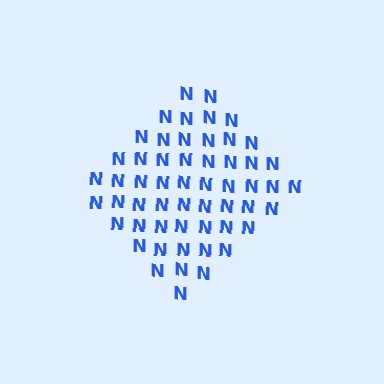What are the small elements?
The small elements are letter N's.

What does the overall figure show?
The overall figure shows a diamond.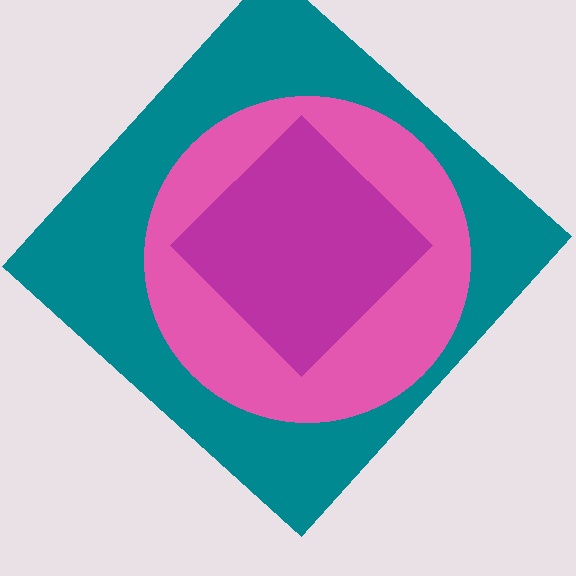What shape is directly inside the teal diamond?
The pink circle.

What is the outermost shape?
The teal diamond.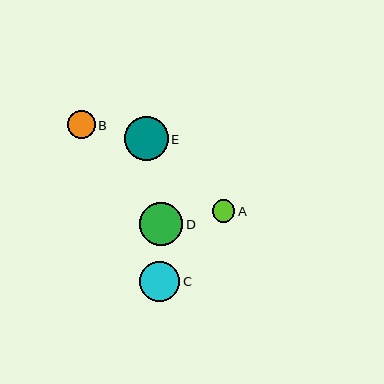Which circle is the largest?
Circle E is the largest with a size of approximately 43 pixels.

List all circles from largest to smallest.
From largest to smallest: E, D, C, B, A.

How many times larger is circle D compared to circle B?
Circle D is approximately 1.5 times the size of circle B.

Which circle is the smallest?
Circle A is the smallest with a size of approximately 23 pixels.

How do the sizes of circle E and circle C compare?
Circle E and circle C are approximately the same size.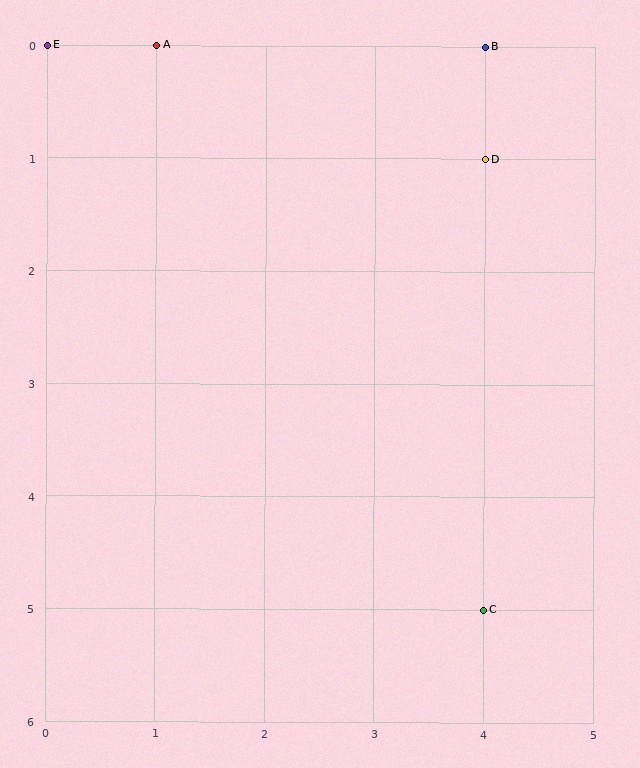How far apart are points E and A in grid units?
Points E and A are 1 column apart.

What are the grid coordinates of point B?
Point B is at grid coordinates (4, 0).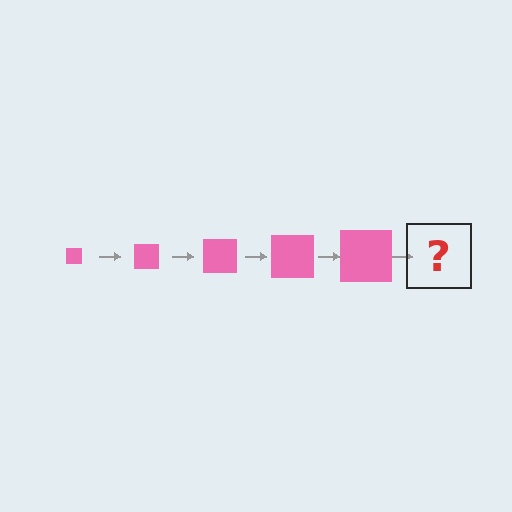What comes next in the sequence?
The next element should be a pink square, larger than the previous one.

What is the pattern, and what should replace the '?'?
The pattern is that the square gets progressively larger each step. The '?' should be a pink square, larger than the previous one.